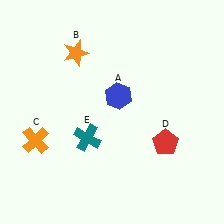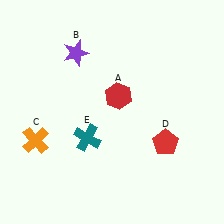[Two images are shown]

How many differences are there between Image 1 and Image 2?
There are 2 differences between the two images.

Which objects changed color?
A changed from blue to red. B changed from orange to purple.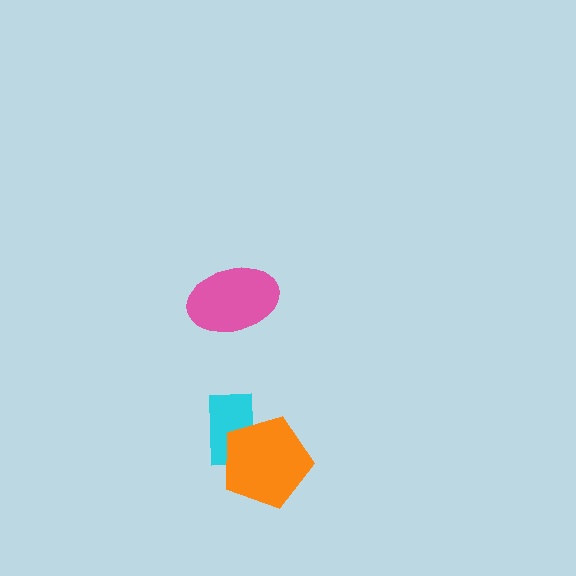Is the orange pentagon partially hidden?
No, no other shape covers it.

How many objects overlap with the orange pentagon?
1 object overlaps with the orange pentagon.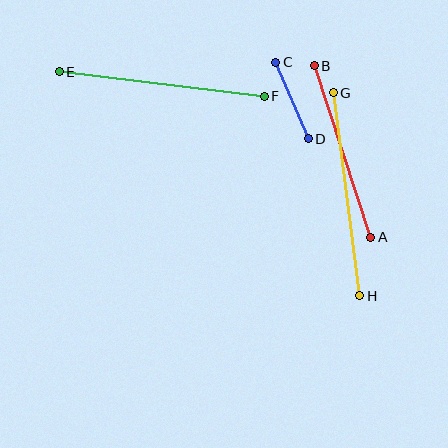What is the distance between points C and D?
The distance is approximately 83 pixels.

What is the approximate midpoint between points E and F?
The midpoint is at approximately (162, 84) pixels.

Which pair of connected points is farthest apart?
Points E and F are farthest apart.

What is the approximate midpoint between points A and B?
The midpoint is at approximately (343, 152) pixels.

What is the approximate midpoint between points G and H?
The midpoint is at approximately (347, 194) pixels.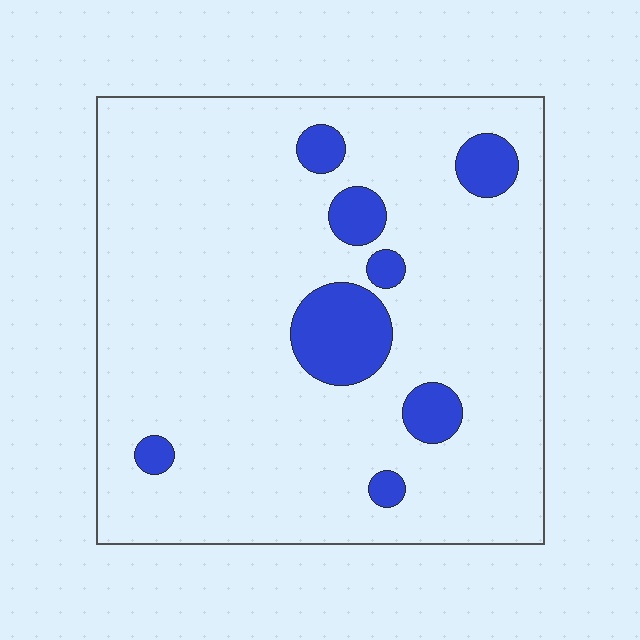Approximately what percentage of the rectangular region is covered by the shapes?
Approximately 10%.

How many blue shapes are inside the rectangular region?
8.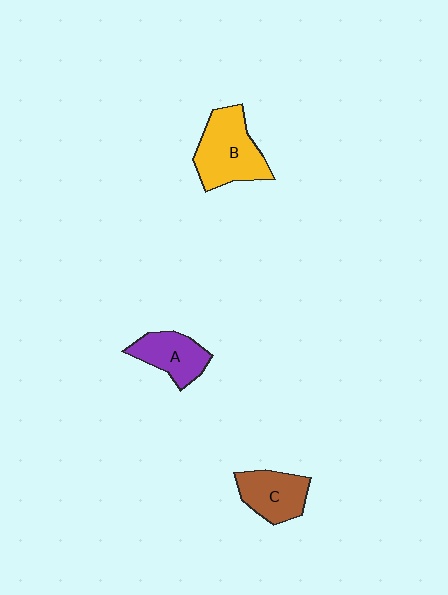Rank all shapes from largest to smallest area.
From largest to smallest: B (yellow), C (brown), A (purple).